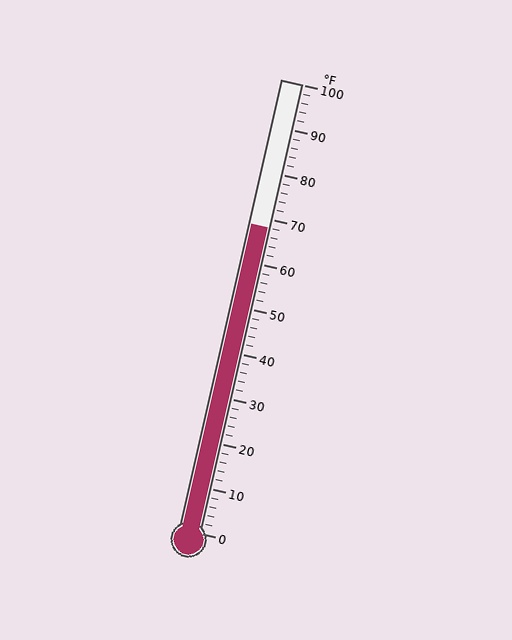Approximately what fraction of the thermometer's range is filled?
The thermometer is filled to approximately 70% of its range.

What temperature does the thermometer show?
The thermometer shows approximately 68°F.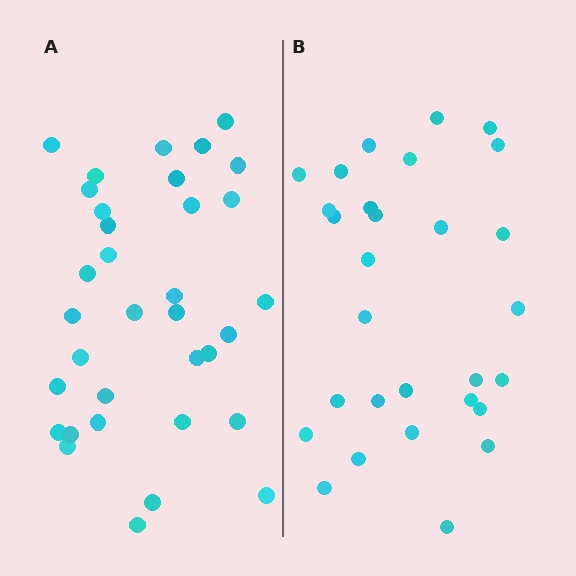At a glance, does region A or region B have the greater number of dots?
Region A (the left region) has more dots.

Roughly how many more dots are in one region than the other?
Region A has about 5 more dots than region B.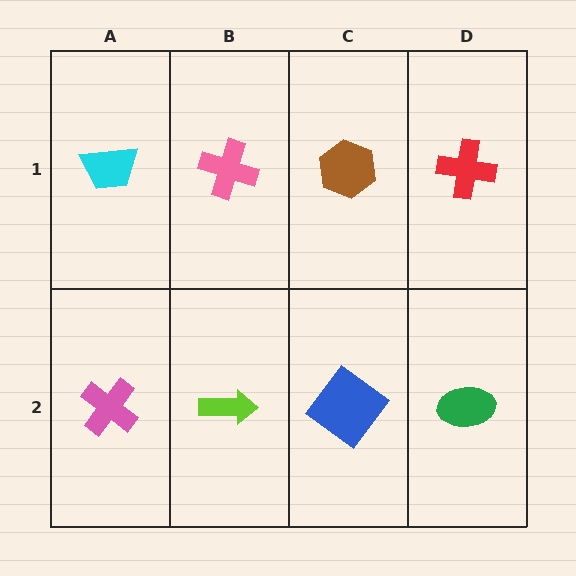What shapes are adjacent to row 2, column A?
A cyan trapezoid (row 1, column A), a lime arrow (row 2, column B).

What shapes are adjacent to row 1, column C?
A blue diamond (row 2, column C), a pink cross (row 1, column B), a red cross (row 1, column D).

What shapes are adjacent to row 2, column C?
A brown hexagon (row 1, column C), a lime arrow (row 2, column B), a green ellipse (row 2, column D).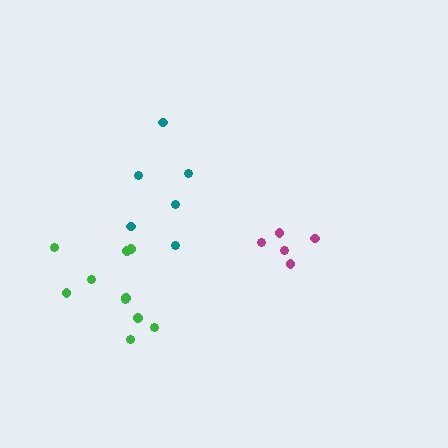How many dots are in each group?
Group 1: 6 dots, Group 2: 10 dots, Group 3: 5 dots (21 total).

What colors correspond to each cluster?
The clusters are colored: teal, green, magenta.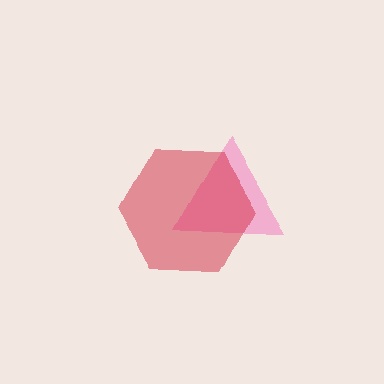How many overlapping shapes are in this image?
There are 2 overlapping shapes in the image.